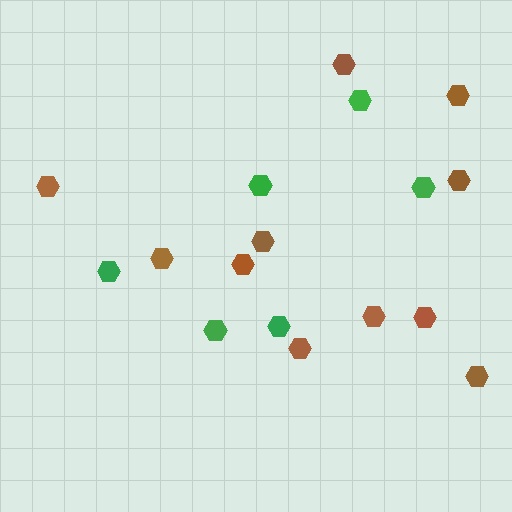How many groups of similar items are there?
There are 2 groups: one group of green hexagons (6) and one group of brown hexagons (11).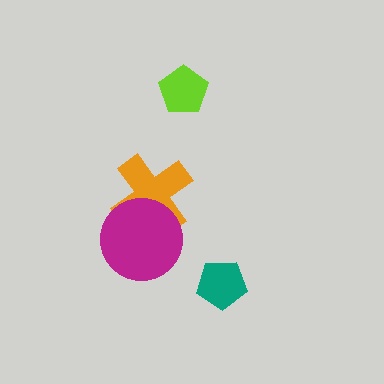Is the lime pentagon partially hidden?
No, no other shape covers it.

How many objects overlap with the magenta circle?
1 object overlaps with the magenta circle.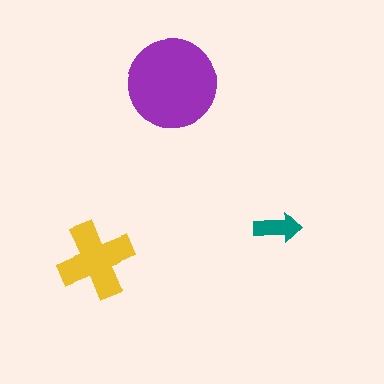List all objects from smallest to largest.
The teal arrow, the yellow cross, the purple circle.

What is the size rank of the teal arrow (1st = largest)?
3rd.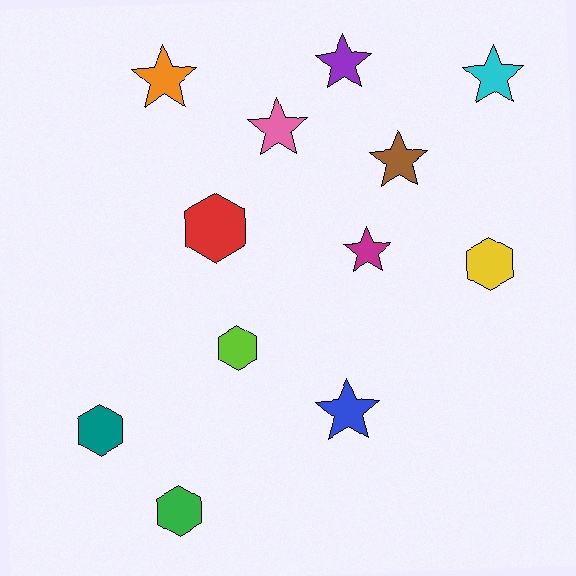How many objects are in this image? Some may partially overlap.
There are 12 objects.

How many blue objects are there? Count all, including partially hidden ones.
There is 1 blue object.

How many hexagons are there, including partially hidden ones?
There are 5 hexagons.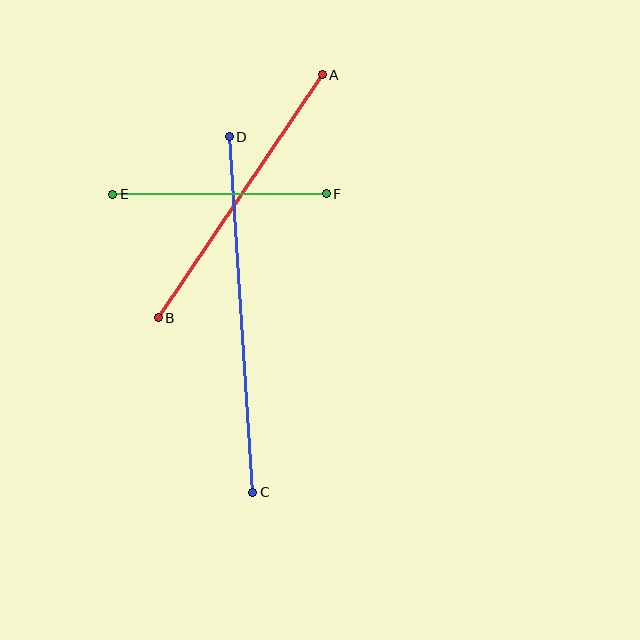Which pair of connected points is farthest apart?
Points C and D are farthest apart.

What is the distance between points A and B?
The distance is approximately 293 pixels.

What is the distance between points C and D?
The distance is approximately 356 pixels.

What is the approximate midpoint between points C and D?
The midpoint is at approximately (241, 314) pixels.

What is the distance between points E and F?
The distance is approximately 213 pixels.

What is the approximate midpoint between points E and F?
The midpoint is at approximately (220, 194) pixels.